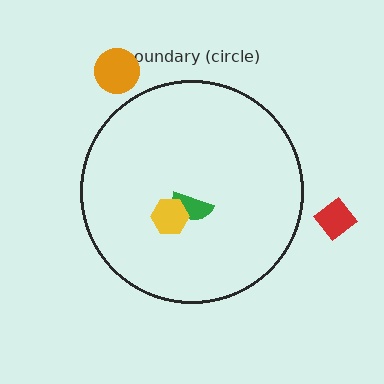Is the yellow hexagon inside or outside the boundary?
Inside.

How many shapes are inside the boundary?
2 inside, 2 outside.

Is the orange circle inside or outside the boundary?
Outside.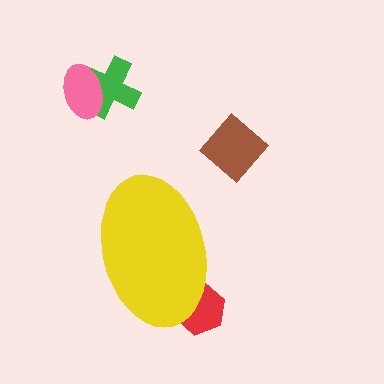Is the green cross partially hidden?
No, the green cross is fully visible.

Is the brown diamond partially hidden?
No, the brown diamond is fully visible.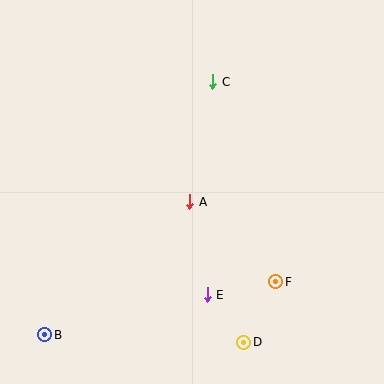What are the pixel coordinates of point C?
Point C is at (213, 82).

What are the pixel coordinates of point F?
Point F is at (276, 282).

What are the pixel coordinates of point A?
Point A is at (190, 202).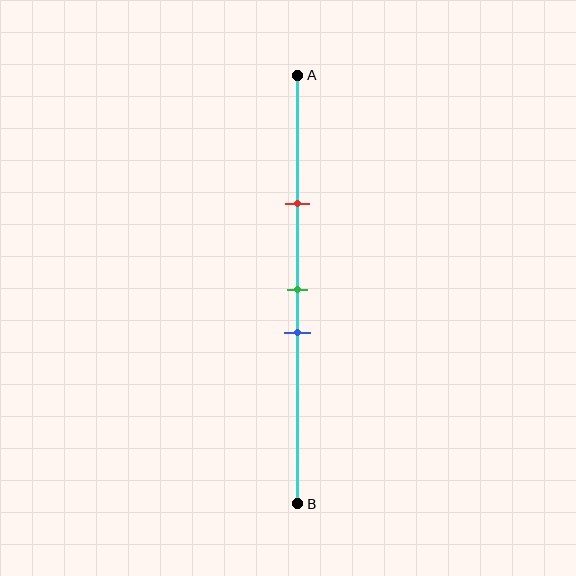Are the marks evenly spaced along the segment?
No, the marks are not evenly spaced.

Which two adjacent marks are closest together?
The green and blue marks are the closest adjacent pair.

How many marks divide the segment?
There are 3 marks dividing the segment.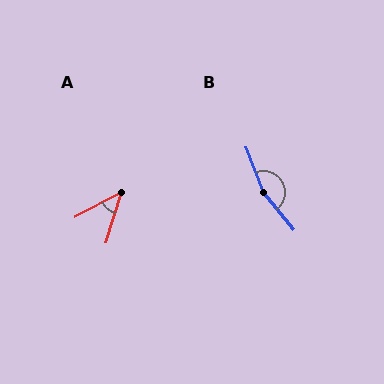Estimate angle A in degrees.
Approximately 45 degrees.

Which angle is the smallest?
A, at approximately 45 degrees.